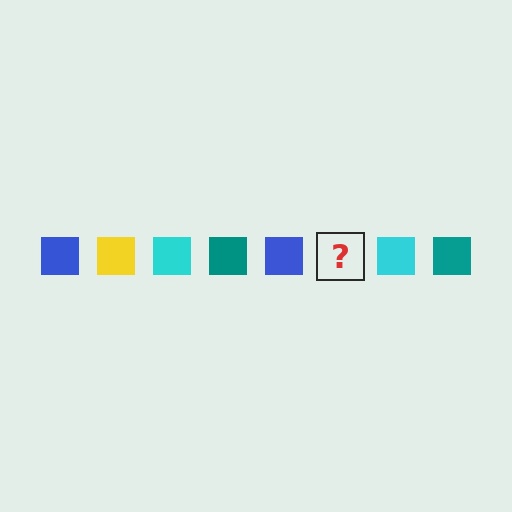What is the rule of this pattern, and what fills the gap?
The rule is that the pattern cycles through blue, yellow, cyan, teal squares. The gap should be filled with a yellow square.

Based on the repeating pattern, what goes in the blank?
The blank should be a yellow square.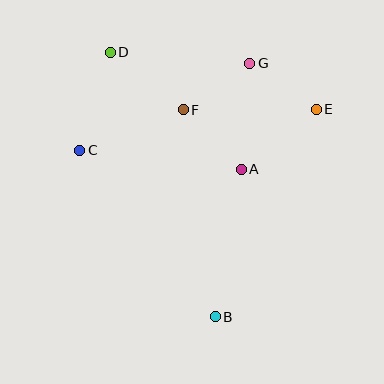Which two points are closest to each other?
Points E and G are closest to each other.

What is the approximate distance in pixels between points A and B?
The distance between A and B is approximately 150 pixels.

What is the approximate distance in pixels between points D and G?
The distance between D and G is approximately 140 pixels.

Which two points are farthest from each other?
Points B and D are farthest from each other.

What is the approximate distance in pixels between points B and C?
The distance between B and C is approximately 214 pixels.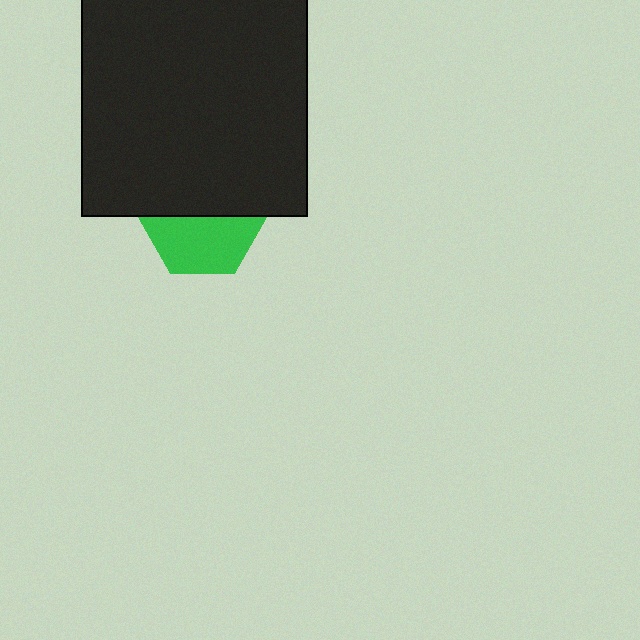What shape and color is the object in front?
The object in front is a black rectangle.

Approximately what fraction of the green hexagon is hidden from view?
Roughly 50% of the green hexagon is hidden behind the black rectangle.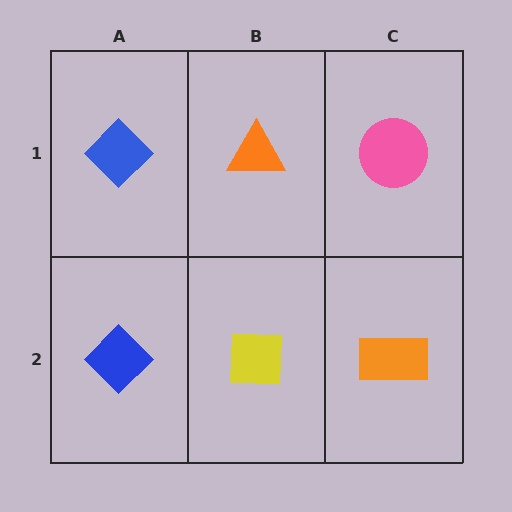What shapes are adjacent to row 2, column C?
A pink circle (row 1, column C), a yellow square (row 2, column B).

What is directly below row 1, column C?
An orange rectangle.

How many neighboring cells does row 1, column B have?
3.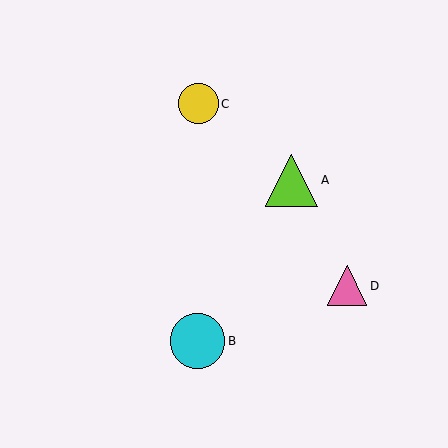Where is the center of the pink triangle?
The center of the pink triangle is at (347, 286).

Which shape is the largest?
The cyan circle (labeled B) is the largest.